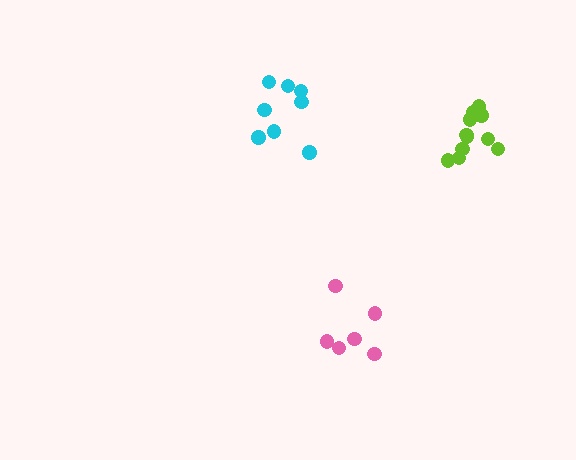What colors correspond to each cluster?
The clusters are colored: cyan, pink, lime.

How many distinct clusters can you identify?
There are 3 distinct clusters.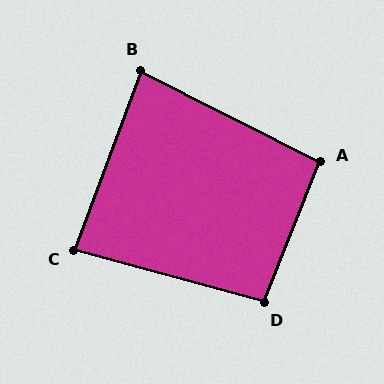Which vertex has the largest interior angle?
D, at approximately 96 degrees.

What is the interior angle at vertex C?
Approximately 85 degrees (acute).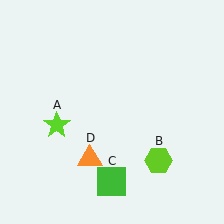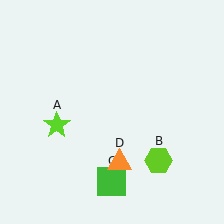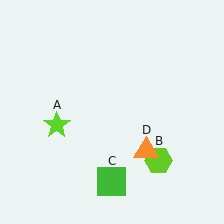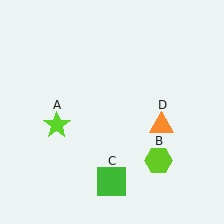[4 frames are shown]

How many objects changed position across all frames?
1 object changed position: orange triangle (object D).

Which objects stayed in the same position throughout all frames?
Lime star (object A) and lime hexagon (object B) and green square (object C) remained stationary.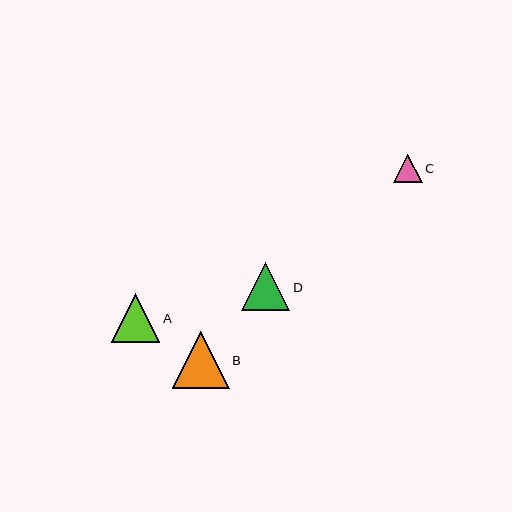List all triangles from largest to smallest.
From largest to smallest: B, D, A, C.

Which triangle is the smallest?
Triangle C is the smallest with a size of approximately 29 pixels.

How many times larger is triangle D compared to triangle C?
Triangle D is approximately 1.7 times the size of triangle C.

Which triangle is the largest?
Triangle B is the largest with a size of approximately 57 pixels.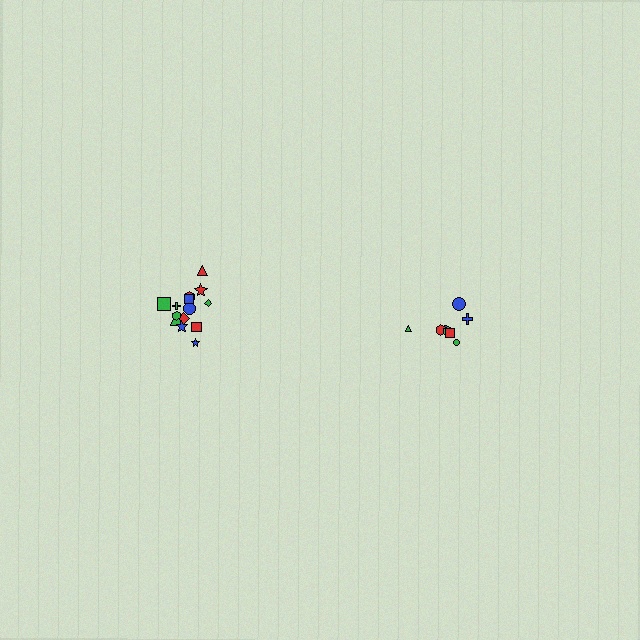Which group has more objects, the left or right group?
The left group.